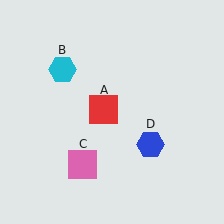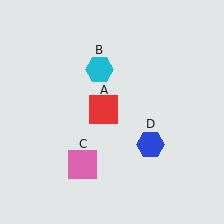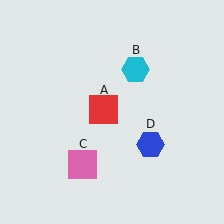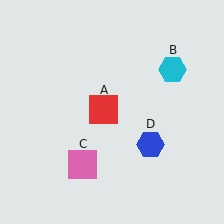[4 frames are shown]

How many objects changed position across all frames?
1 object changed position: cyan hexagon (object B).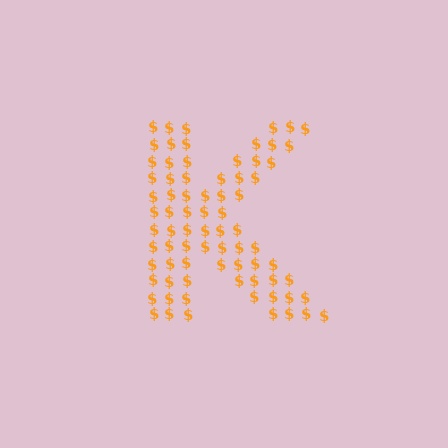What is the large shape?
The large shape is the letter K.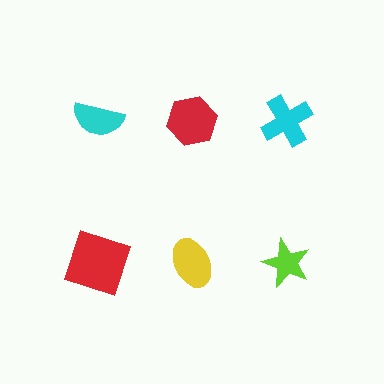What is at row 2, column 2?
A yellow ellipse.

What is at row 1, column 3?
A cyan cross.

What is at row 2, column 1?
A red square.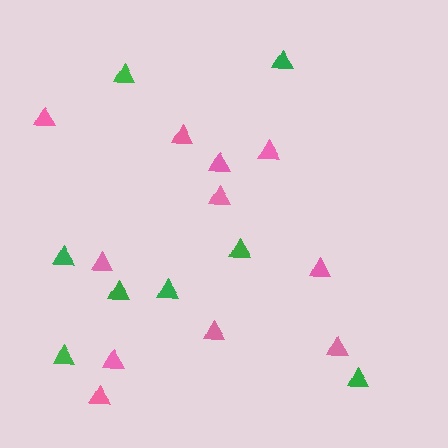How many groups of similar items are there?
There are 2 groups: one group of green triangles (8) and one group of pink triangles (11).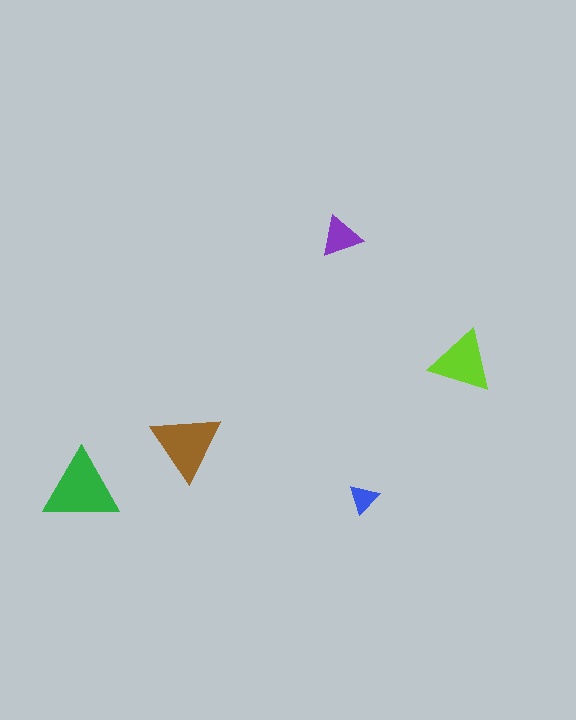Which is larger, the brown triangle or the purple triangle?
The brown one.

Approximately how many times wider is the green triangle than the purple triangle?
About 2 times wider.